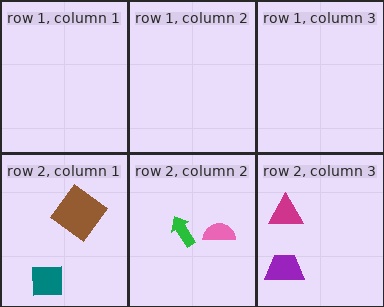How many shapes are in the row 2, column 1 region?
2.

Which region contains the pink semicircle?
The row 2, column 2 region.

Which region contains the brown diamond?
The row 2, column 1 region.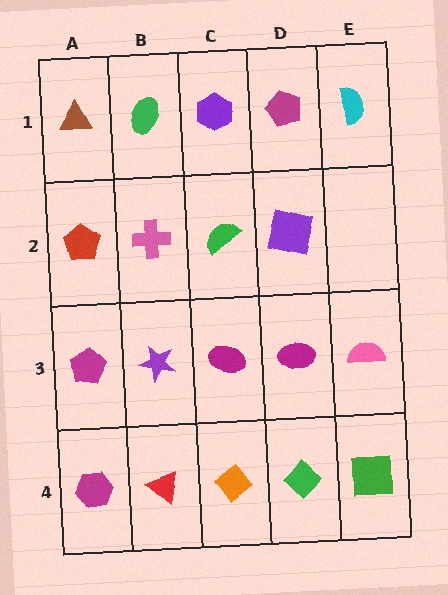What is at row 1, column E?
A cyan semicircle.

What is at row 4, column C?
An orange diamond.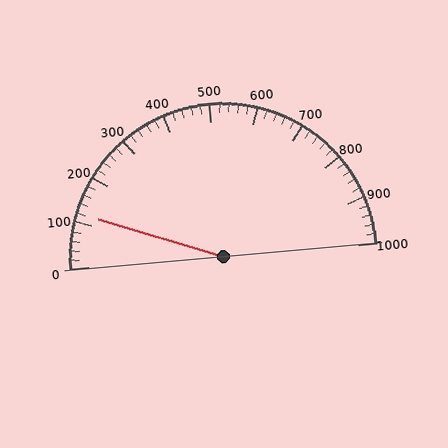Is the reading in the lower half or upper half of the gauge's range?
The reading is in the lower half of the range (0 to 1000).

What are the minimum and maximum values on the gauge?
The gauge ranges from 0 to 1000.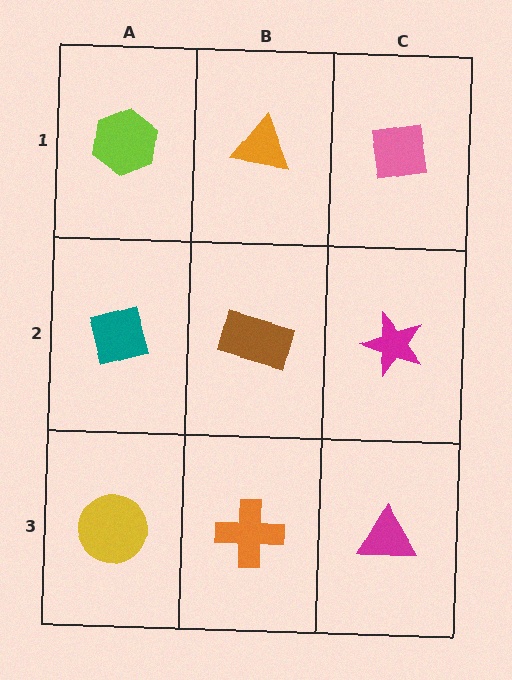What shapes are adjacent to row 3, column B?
A brown rectangle (row 2, column B), a yellow circle (row 3, column A), a magenta triangle (row 3, column C).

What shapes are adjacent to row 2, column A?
A lime hexagon (row 1, column A), a yellow circle (row 3, column A), a brown rectangle (row 2, column B).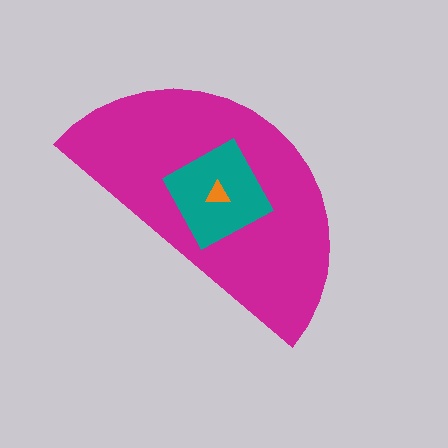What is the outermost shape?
The magenta semicircle.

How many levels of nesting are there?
3.